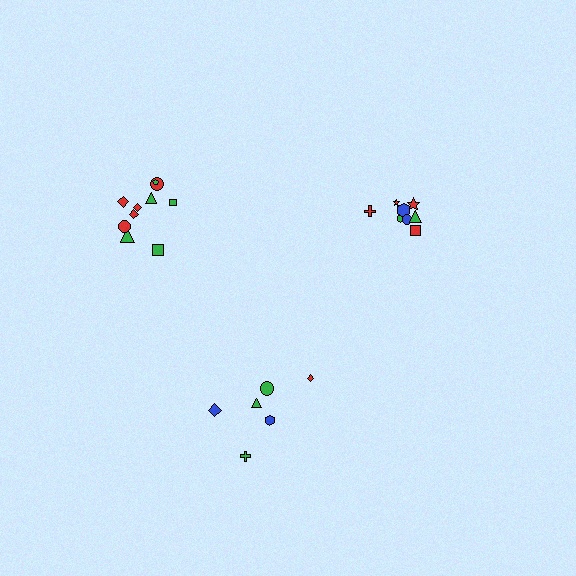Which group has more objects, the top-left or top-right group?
The top-left group.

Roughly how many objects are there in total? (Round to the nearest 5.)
Roughly 25 objects in total.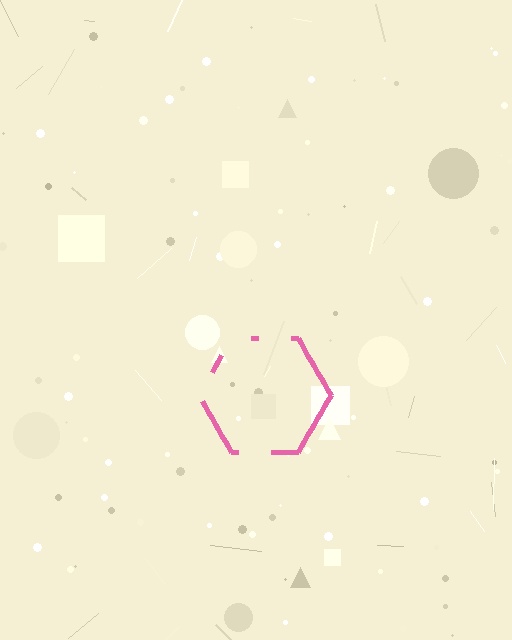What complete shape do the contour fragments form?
The contour fragments form a hexagon.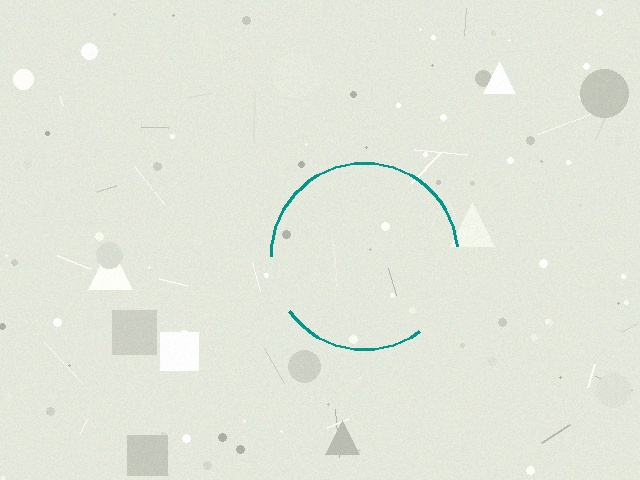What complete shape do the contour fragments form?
The contour fragments form a circle.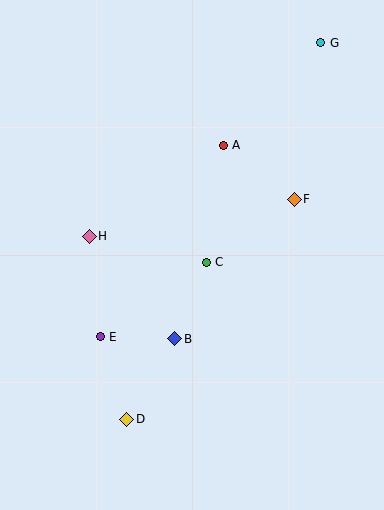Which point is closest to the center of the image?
Point C at (206, 262) is closest to the center.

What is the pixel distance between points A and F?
The distance between A and F is 89 pixels.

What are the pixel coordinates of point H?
Point H is at (89, 236).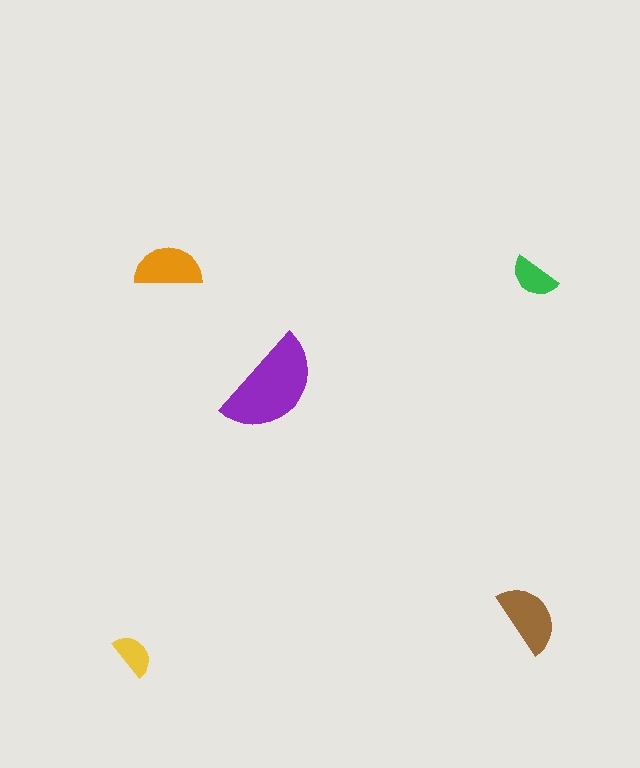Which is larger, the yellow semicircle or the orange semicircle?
The orange one.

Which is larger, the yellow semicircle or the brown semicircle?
The brown one.